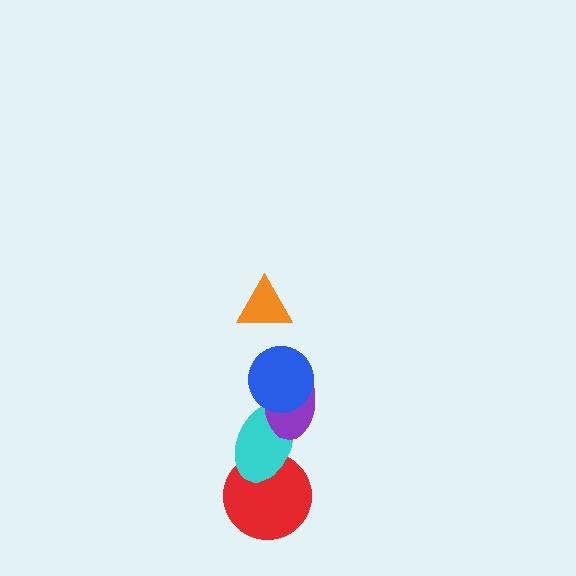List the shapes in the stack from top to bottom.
From top to bottom: the orange triangle, the blue circle, the purple ellipse, the cyan ellipse, the red circle.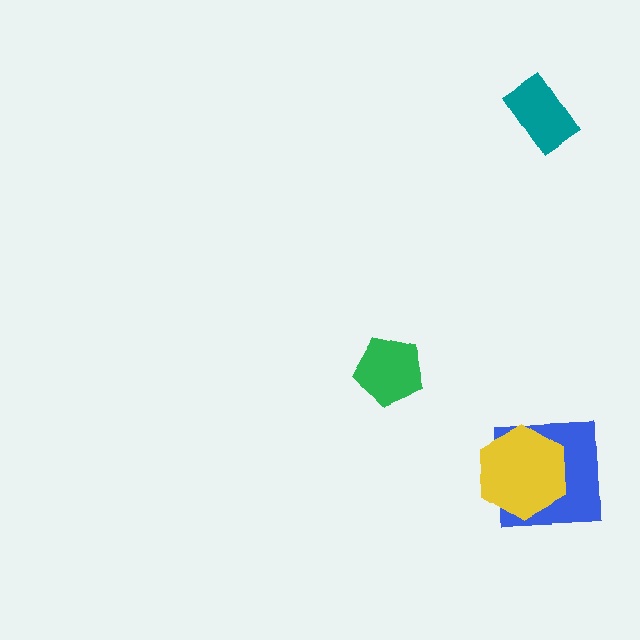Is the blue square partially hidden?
Yes, it is partially covered by another shape.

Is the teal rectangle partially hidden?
No, no other shape covers it.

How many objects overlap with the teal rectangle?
0 objects overlap with the teal rectangle.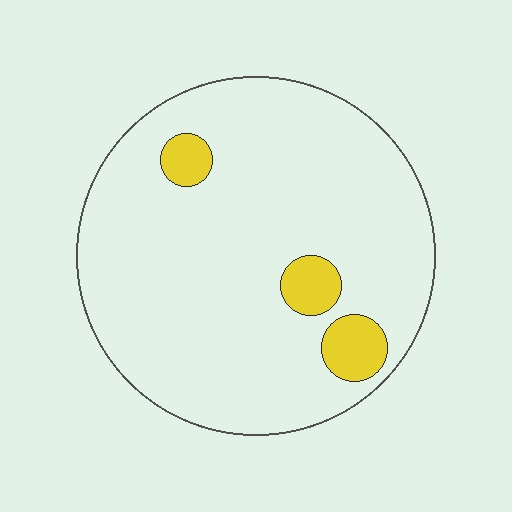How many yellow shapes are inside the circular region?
3.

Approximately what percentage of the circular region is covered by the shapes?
Approximately 10%.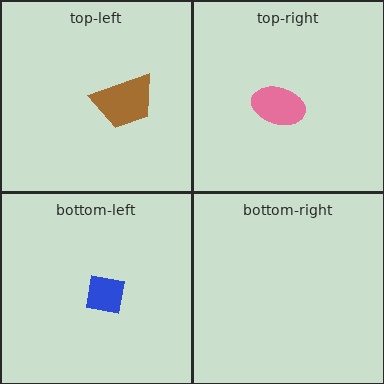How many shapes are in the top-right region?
1.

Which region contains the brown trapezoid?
The top-left region.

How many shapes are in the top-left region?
1.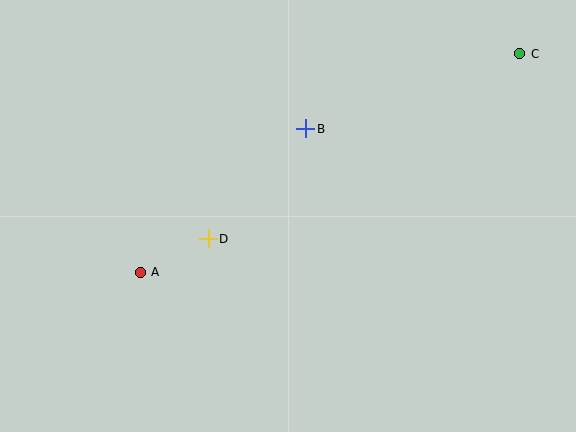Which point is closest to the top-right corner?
Point C is closest to the top-right corner.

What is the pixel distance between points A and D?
The distance between A and D is 76 pixels.